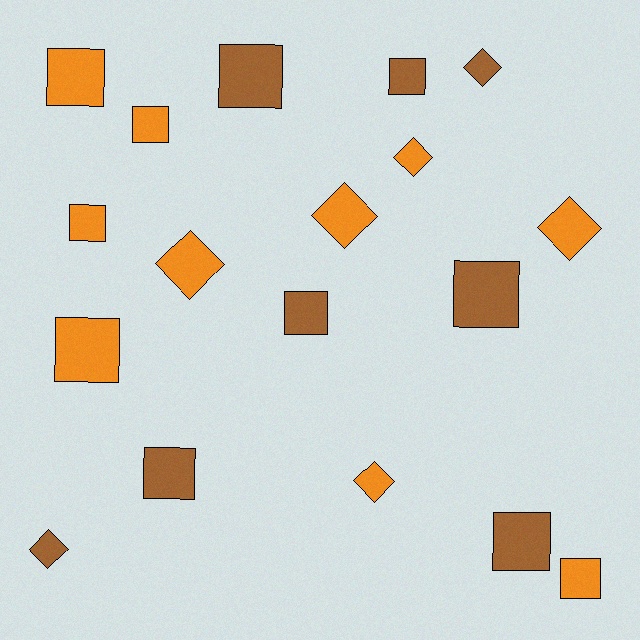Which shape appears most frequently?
Square, with 11 objects.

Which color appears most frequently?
Orange, with 10 objects.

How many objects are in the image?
There are 18 objects.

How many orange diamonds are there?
There are 5 orange diamonds.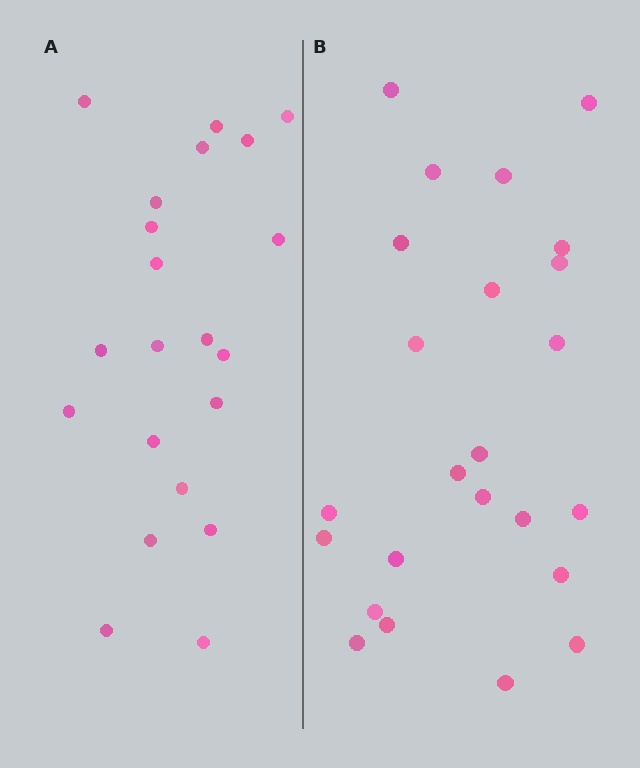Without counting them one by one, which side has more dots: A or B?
Region B (the right region) has more dots.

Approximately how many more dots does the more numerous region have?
Region B has just a few more — roughly 2 or 3 more dots than region A.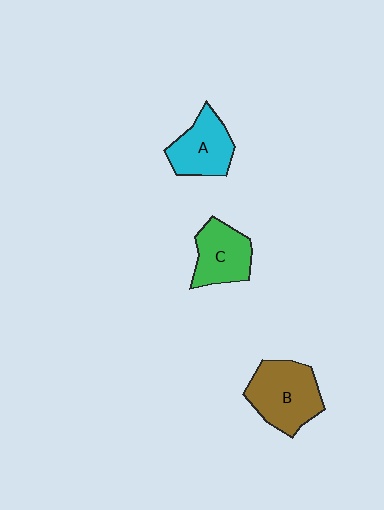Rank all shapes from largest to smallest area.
From largest to smallest: B (brown), A (cyan), C (green).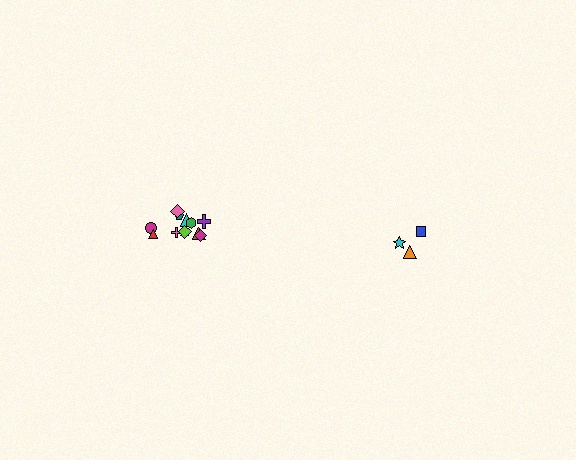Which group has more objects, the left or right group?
The left group.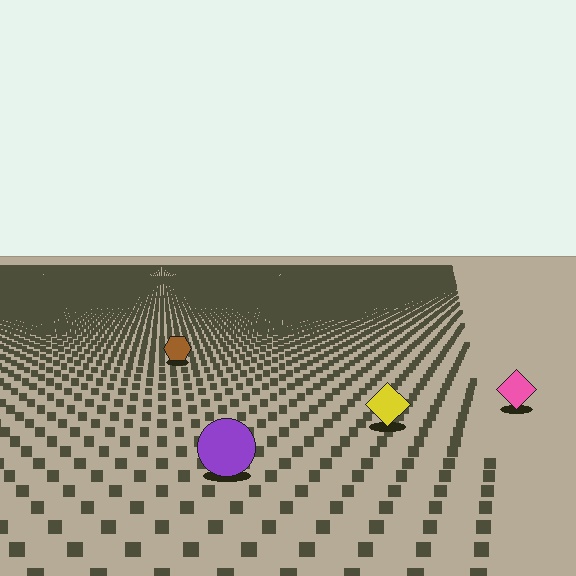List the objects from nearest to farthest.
From nearest to farthest: the purple circle, the yellow diamond, the pink diamond, the brown hexagon.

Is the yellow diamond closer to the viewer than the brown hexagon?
Yes. The yellow diamond is closer — you can tell from the texture gradient: the ground texture is coarser near it.